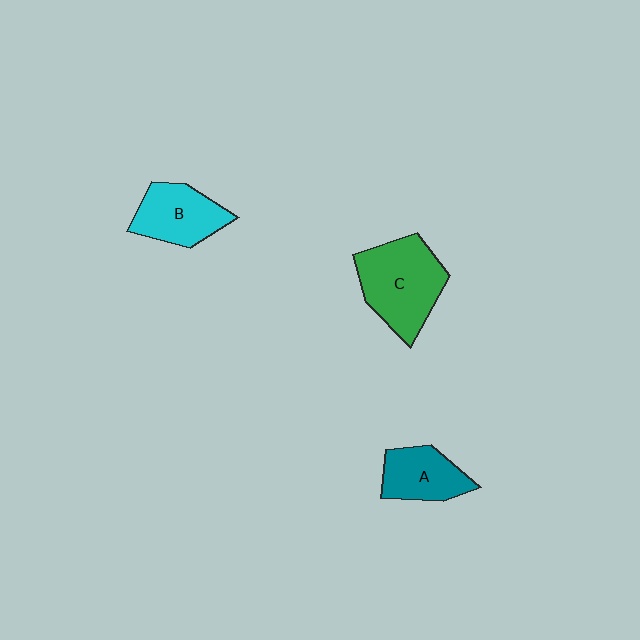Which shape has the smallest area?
Shape A (teal).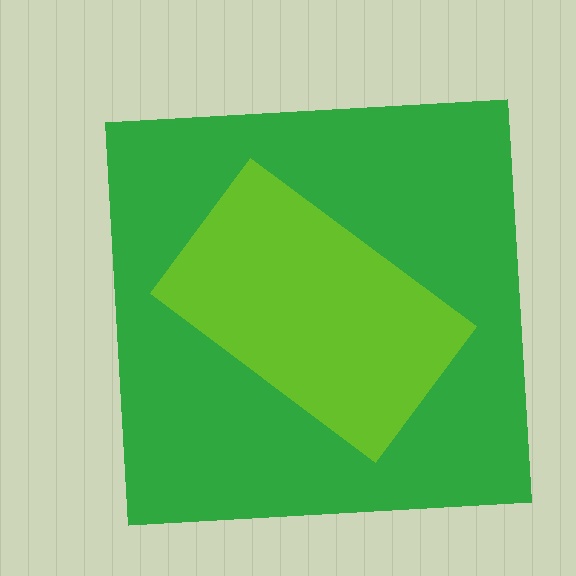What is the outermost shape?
The green square.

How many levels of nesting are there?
2.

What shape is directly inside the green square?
The lime rectangle.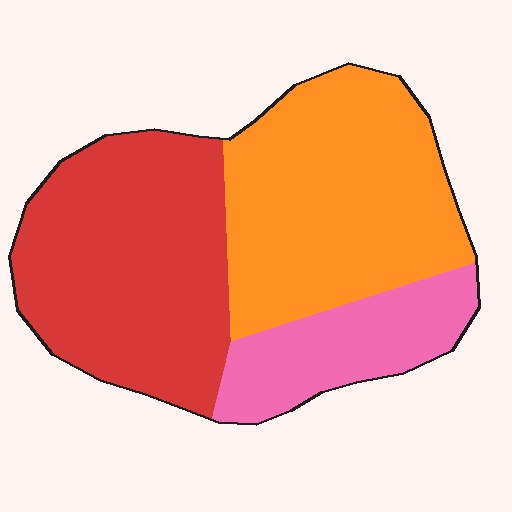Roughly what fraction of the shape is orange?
Orange takes up about two fifths (2/5) of the shape.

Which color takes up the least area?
Pink, at roughly 20%.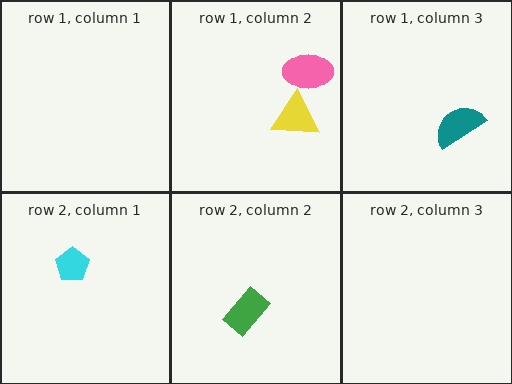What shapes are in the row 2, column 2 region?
The green rectangle.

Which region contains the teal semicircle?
The row 1, column 3 region.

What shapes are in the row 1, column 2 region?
The yellow triangle, the pink ellipse.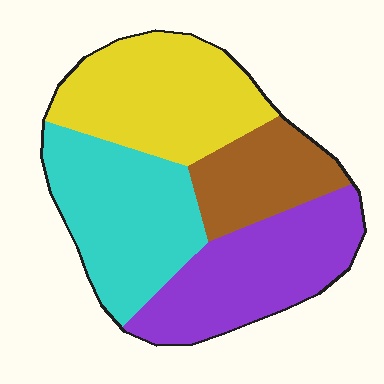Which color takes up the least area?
Brown, at roughly 15%.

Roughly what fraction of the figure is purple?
Purple covers roughly 25% of the figure.